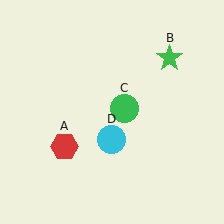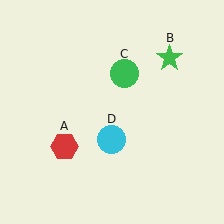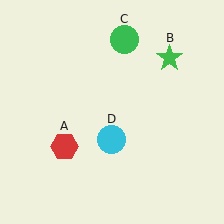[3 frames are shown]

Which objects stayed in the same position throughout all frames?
Red hexagon (object A) and green star (object B) and cyan circle (object D) remained stationary.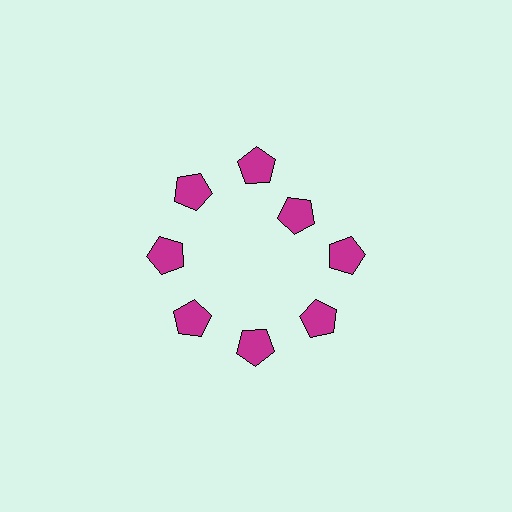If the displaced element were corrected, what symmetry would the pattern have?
It would have 8-fold rotational symmetry — the pattern would map onto itself every 45 degrees.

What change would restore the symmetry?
The symmetry would be restored by moving it outward, back onto the ring so that all 8 pentagons sit at equal angles and equal distance from the center.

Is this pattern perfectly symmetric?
No. The 8 magenta pentagons are arranged in a ring, but one element near the 2 o'clock position is pulled inward toward the center, breaking the 8-fold rotational symmetry.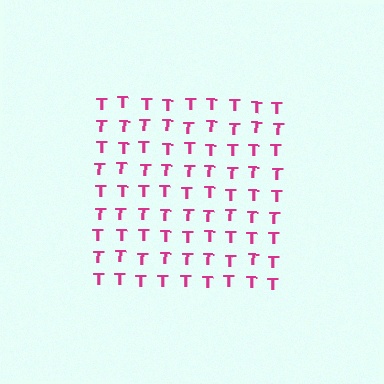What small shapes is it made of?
It is made of small letter T's.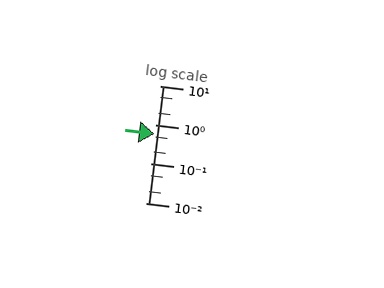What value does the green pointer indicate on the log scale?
The pointer indicates approximately 0.57.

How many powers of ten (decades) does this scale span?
The scale spans 3 decades, from 0.01 to 10.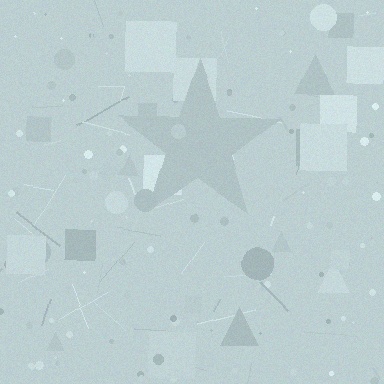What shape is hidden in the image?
A star is hidden in the image.